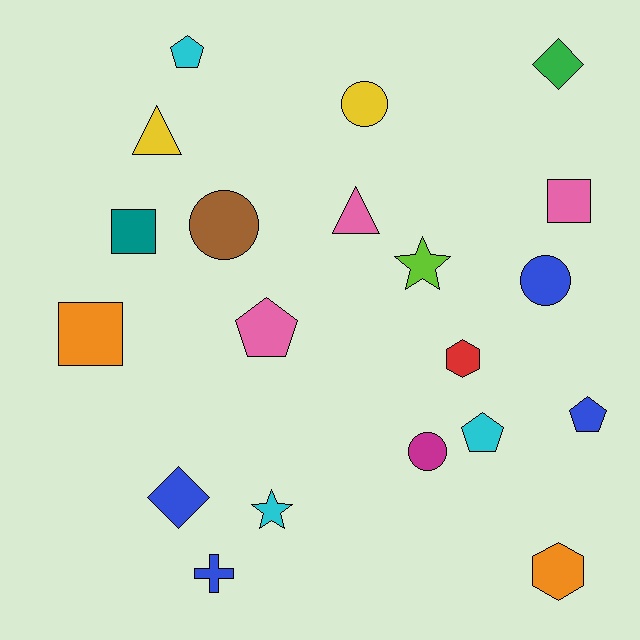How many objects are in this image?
There are 20 objects.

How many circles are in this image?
There are 4 circles.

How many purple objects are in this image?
There are no purple objects.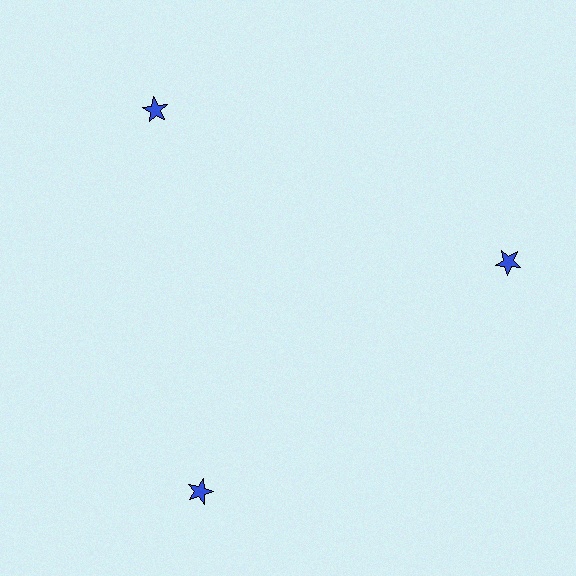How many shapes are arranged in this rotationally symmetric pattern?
There are 3 shapes, arranged in 3 groups of 1.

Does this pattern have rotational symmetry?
Yes, this pattern has 3-fold rotational symmetry. It looks the same after rotating 120 degrees around the center.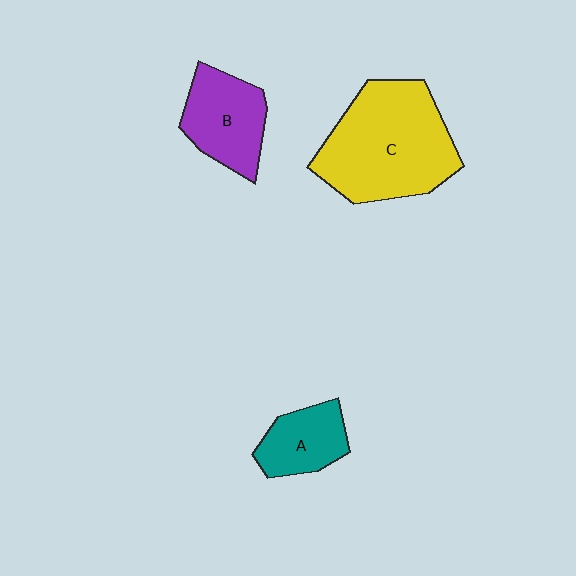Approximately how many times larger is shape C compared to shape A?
Approximately 2.5 times.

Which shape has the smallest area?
Shape A (teal).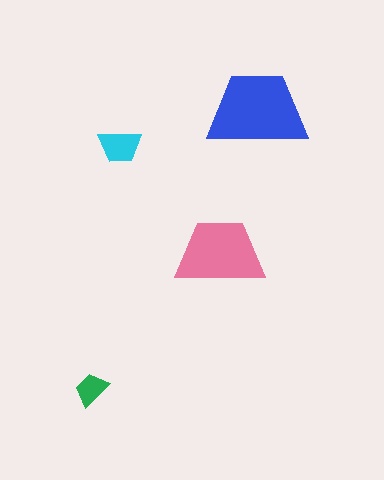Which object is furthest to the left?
The green trapezoid is leftmost.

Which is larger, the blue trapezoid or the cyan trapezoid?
The blue one.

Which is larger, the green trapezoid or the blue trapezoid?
The blue one.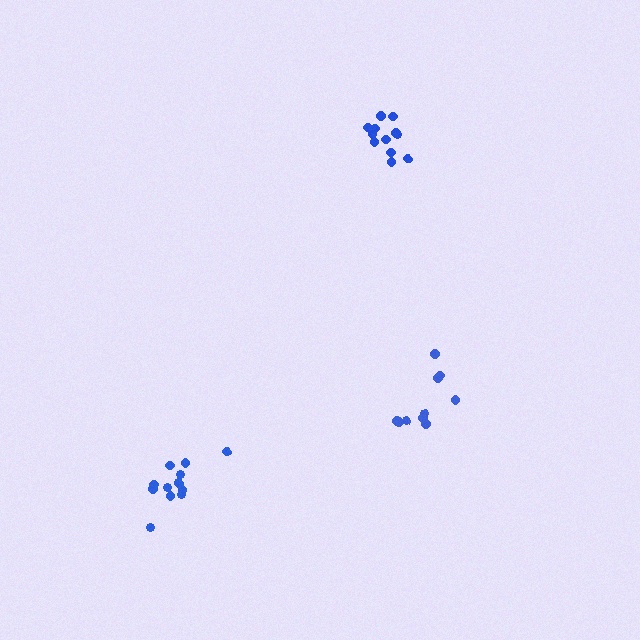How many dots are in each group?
Group 1: 11 dots, Group 2: 12 dots, Group 3: 13 dots (36 total).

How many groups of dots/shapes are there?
There are 3 groups.